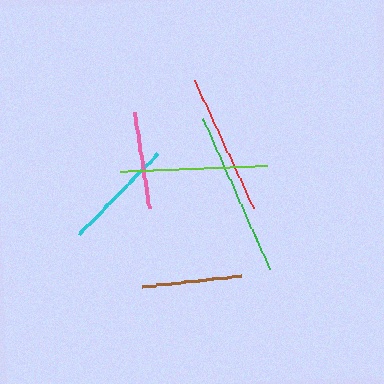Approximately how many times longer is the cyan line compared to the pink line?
The cyan line is approximately 1.2 times the length of the pink line.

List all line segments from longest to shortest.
From longest to shortest: green, lime, red, cyan, brown, pink.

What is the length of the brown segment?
The brown segment is approximately 100 pixels long.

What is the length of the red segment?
The red segment is approximately 141 pixels long.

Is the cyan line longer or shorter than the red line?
The red line is longer than the cyan line.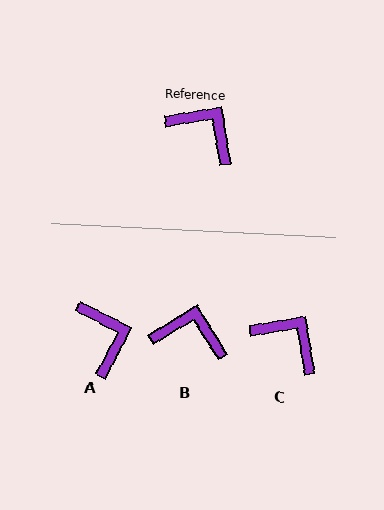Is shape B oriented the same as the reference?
No, it is off by about 22 degrees.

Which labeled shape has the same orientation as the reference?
C.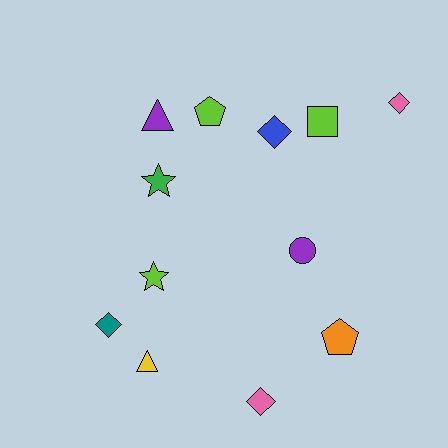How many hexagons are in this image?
There are no hexagons.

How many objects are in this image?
There are 12 objects.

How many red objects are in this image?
There are no red objects.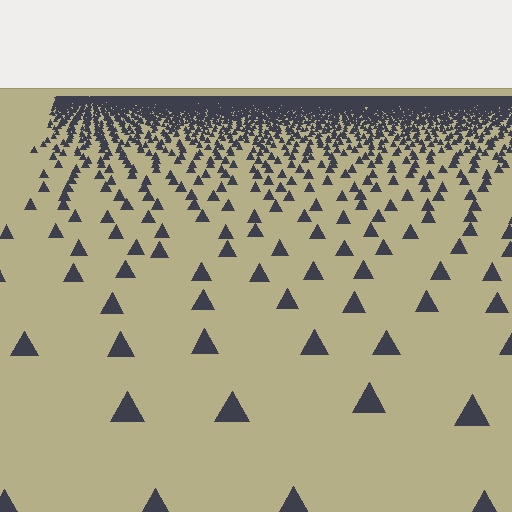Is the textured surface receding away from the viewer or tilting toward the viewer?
The surface is receding away from the viewer. Texture elements get smaller and denser toward the top.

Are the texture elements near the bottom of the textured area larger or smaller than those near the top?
Larger. Near the bottom, elements are closer to the viewer and appear at a bigger on-screen size.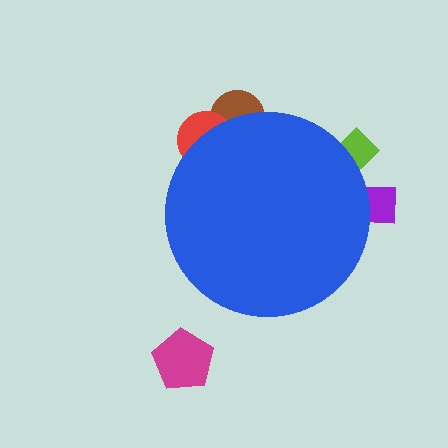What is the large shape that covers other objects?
A blue circle.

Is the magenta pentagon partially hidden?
No, the magenta pentagon is fully visible.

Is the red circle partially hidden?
Yes, the red circle is partially hidden behind the blue circle.